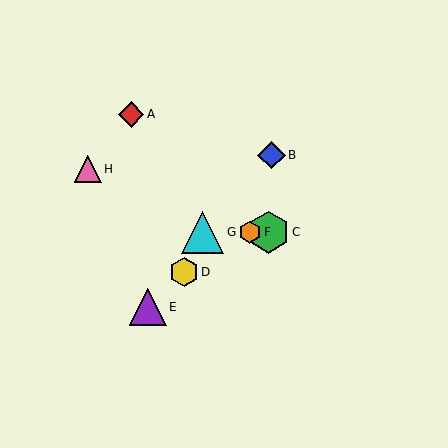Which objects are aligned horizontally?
Objects C, F, G are aligned horizontally.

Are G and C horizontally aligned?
Yes, both are at y≈232.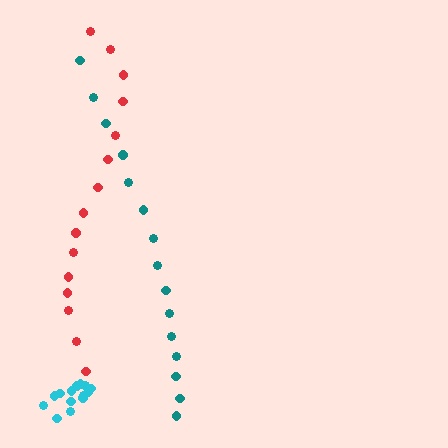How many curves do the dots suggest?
There are 3 distinct paths.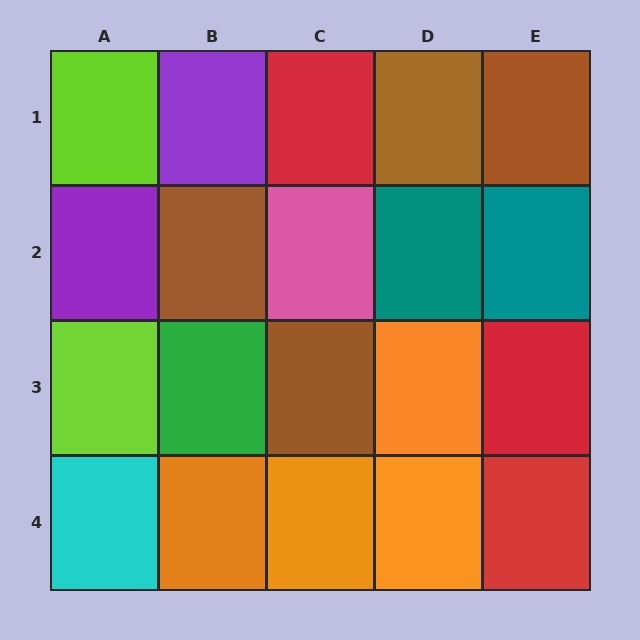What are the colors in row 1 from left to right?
Lime, purple, red, brown, brown.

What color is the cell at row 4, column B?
Orange.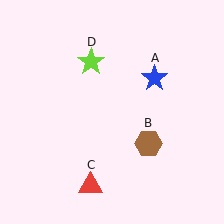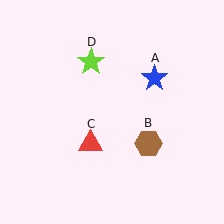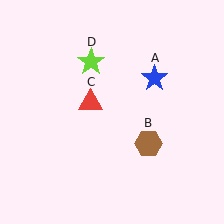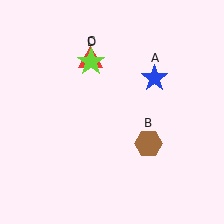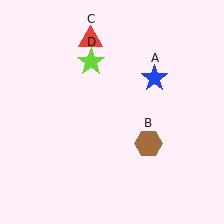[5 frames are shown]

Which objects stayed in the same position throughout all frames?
Blue star (object A) and brown hexagon (object B) and lime star (object D) remained stationary.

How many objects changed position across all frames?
1 object changed position: red triangle (object C).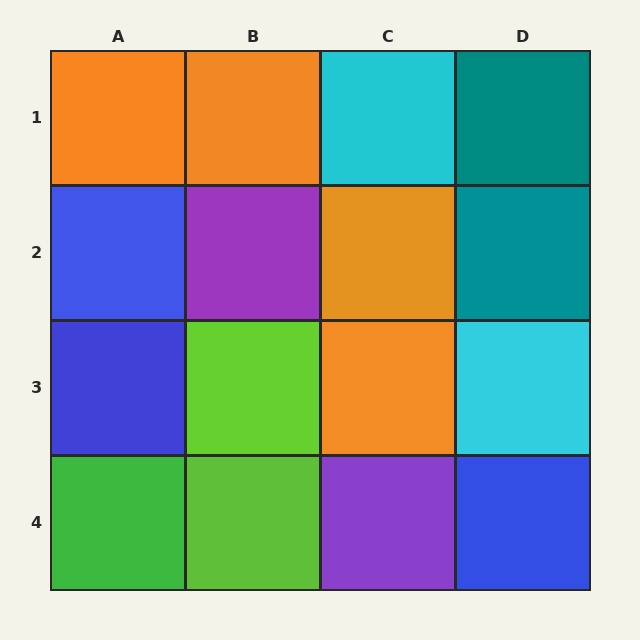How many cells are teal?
2 cells are teal.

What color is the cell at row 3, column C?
Orange.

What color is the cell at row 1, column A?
Orange.